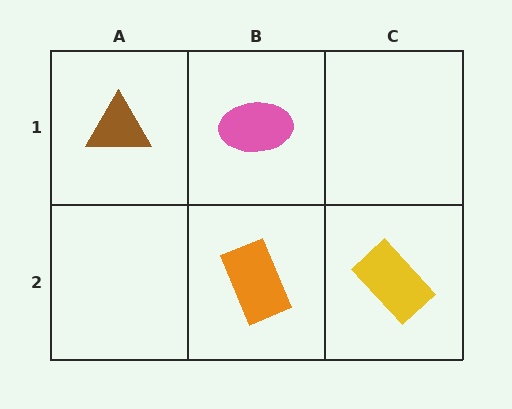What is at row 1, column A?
A brown triangle.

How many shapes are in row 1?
2 shapes.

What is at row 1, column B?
A pink ellipse.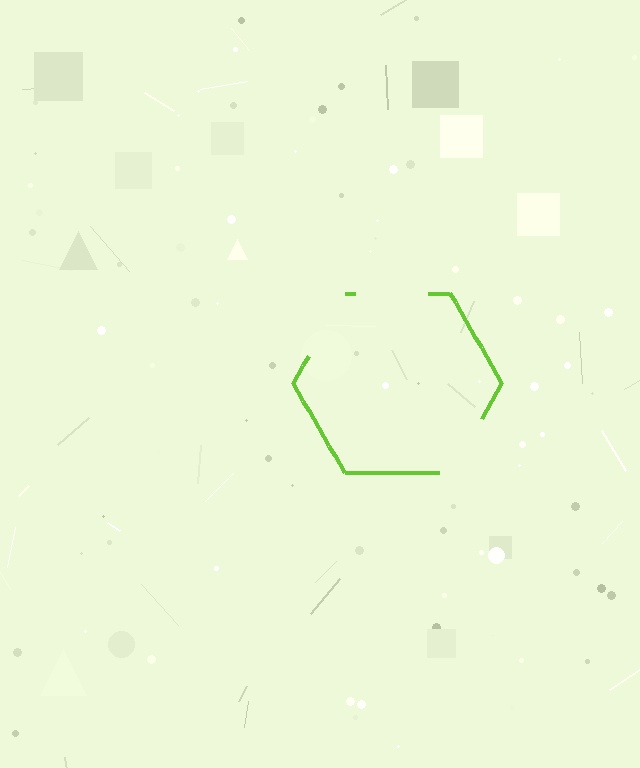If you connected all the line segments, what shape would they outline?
They would outline a hexagon.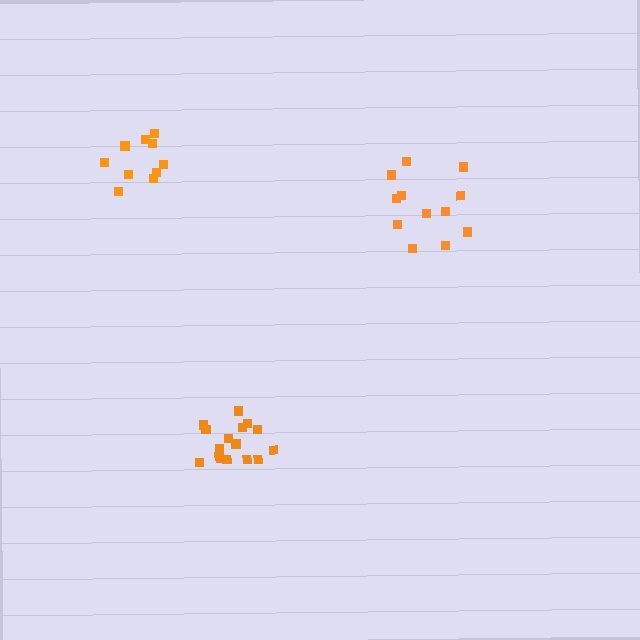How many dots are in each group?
Group 1: 16 dots, Group 2: 12 dots, Group 3: 10 dots (38 total).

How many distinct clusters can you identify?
There are 3 distinct clusters.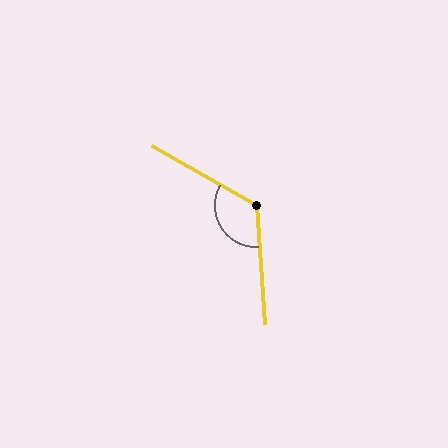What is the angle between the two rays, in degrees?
Approximately 124 degrees.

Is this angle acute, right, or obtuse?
It is obtuse.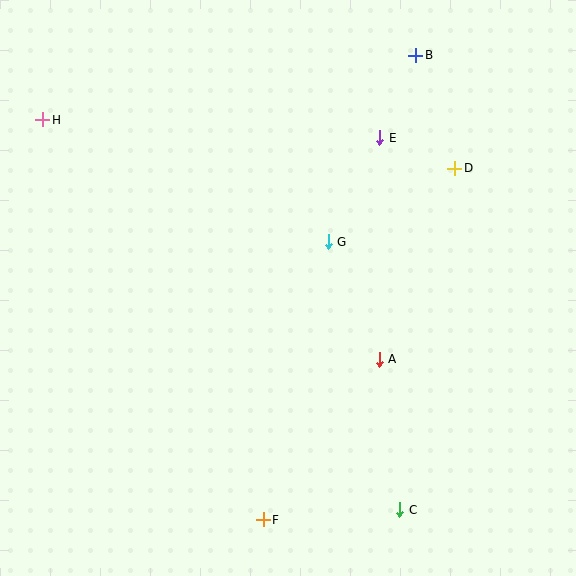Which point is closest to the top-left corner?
Point H is closest to the top-left corner.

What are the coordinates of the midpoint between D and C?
The midpoint between D and C is at (427, 339).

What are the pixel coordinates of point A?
Point A is at (379, 359).